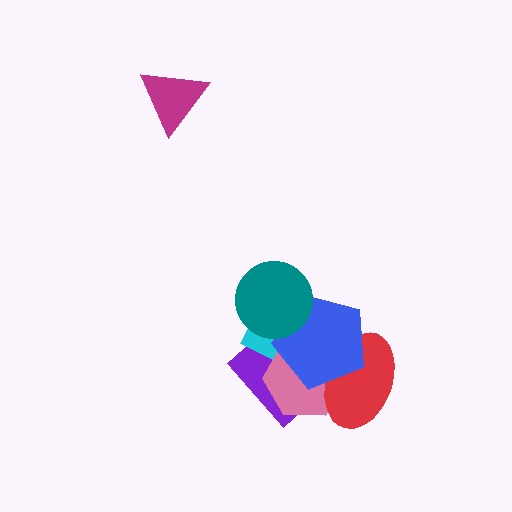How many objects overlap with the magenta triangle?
0 objects overlap with the magenta triangle.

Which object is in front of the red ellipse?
The blue pentagon is in front of the red ellipse.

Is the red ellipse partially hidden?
Yes, it is partially covered by another shape.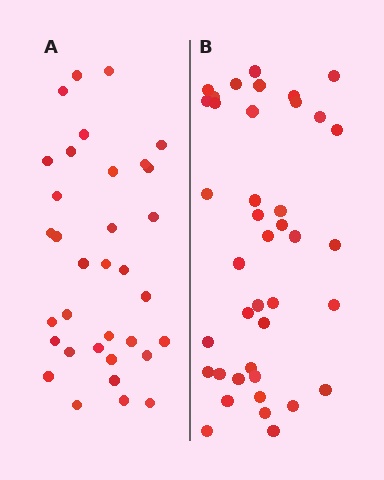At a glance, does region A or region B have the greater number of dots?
Region B (the right region) has more dots.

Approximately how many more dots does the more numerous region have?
Region B has about 6 more dots than region A.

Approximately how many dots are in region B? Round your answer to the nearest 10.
About 40 dots.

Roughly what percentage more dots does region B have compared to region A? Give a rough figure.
About 20% more.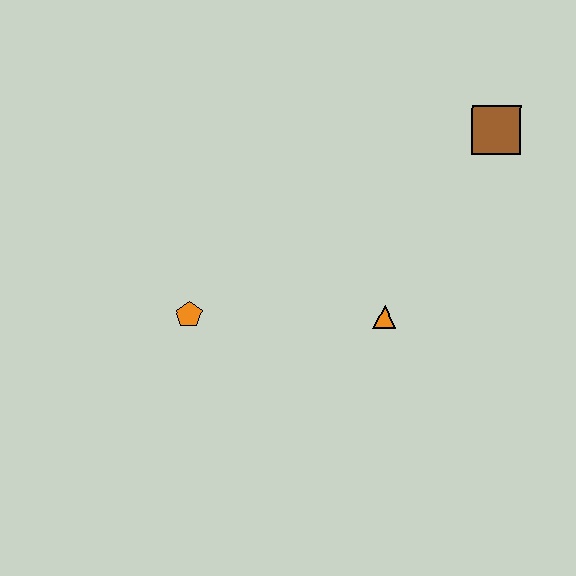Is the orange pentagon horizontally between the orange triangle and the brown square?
No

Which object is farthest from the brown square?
The orange pentagon is farthest from the brown square.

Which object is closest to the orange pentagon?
The orange triangle is closest to the orange pentagon.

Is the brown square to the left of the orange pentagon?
No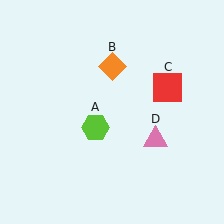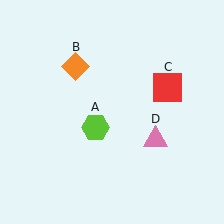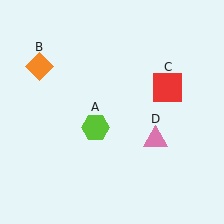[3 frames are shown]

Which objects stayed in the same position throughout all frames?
Lime hexagon (object A) and red square (object C) and pink triangle (object D) remained stationary.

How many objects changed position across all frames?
1 object changed position: orange diamond (object B).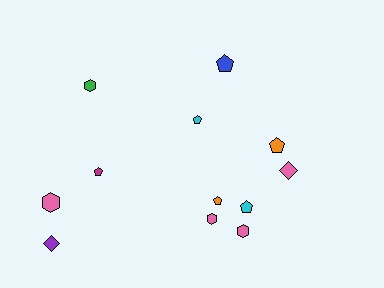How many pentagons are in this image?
There are 6 pentagons.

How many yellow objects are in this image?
There are no yellow objects.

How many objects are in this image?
There are 12 objects.